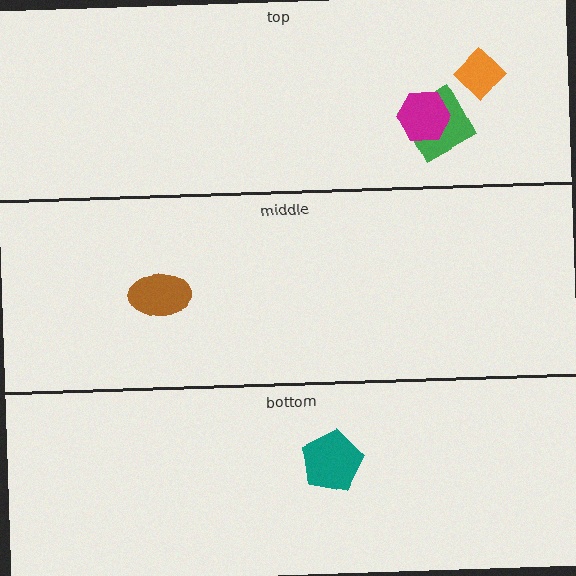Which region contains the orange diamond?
The top region.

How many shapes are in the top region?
3.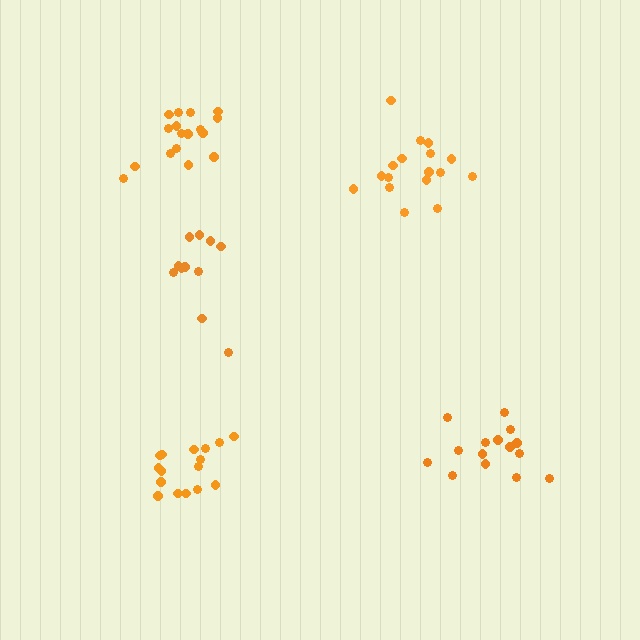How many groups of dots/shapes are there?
There are 5 groups.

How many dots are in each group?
Group 1: 17 dots, Group 2: 16 dots, Group 3: 11 dots, Group 4: 16 dots, Group 5: 17 dots (77 total).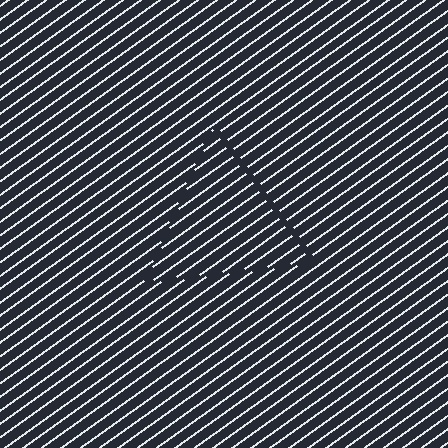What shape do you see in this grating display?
An illusory triangle. The interior of the shape contains the same grating, shifted by half a period — the contour is defined by the phase discontinuity where line-ends from the inner and outer gratings abut.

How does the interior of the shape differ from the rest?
The interior of the shape contains the same grating, shifted by half a period — the contour is defined by the phase discontinuity where line-ends from the inner and outer gratings abut.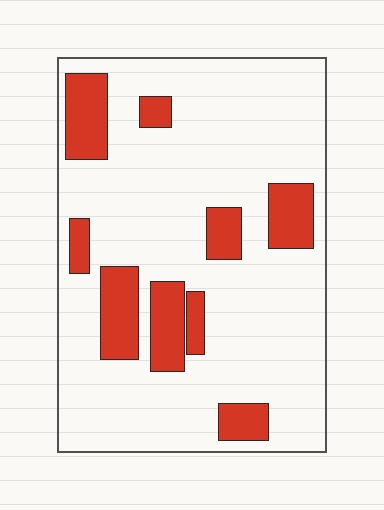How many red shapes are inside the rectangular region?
9.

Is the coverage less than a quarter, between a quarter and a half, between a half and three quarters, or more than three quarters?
Less than a quarter.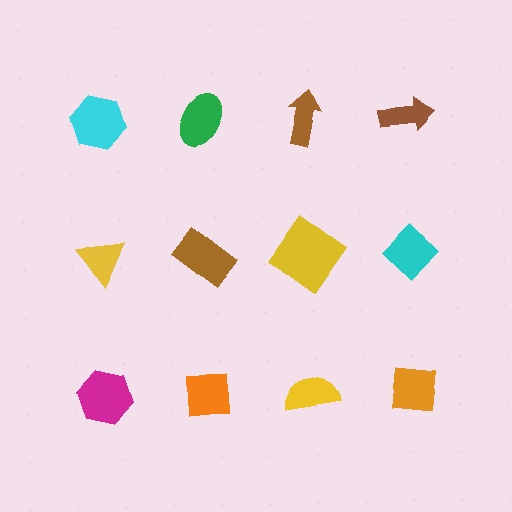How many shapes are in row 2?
4 shapes.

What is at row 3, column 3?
A yellow semicircle.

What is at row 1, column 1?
A cyan hexagon.